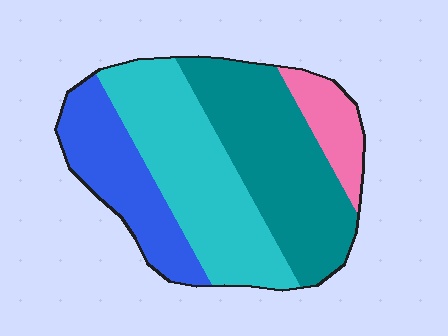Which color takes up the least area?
Pink, at roughly 10%.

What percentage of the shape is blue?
Blue takes up between a sixth and a third of the shape.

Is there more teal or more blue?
Teal.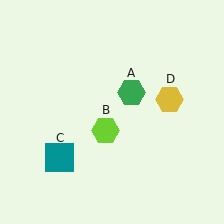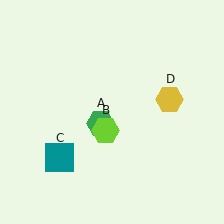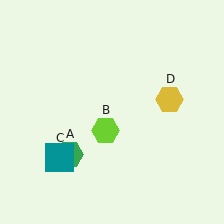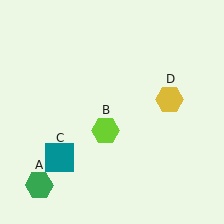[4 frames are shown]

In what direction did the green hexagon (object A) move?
The green hexagon (object A) moved down and to the left.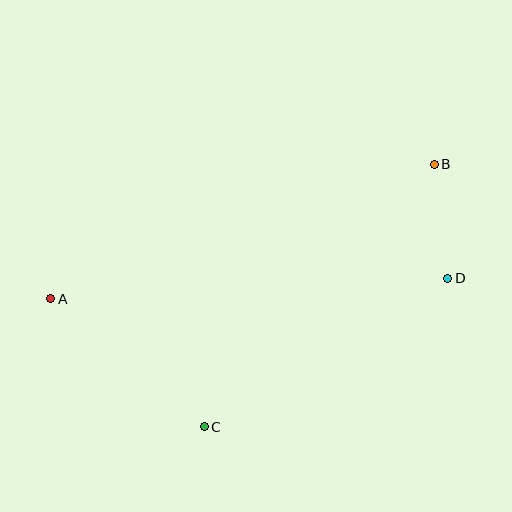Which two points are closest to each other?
Points B and D are closest to each other.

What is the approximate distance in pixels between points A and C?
The distance between A and C is approximately 200 pixels.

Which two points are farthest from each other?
Points A and B are farthest from each other.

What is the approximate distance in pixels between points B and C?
The distance between B and C is approximately 349 pixels.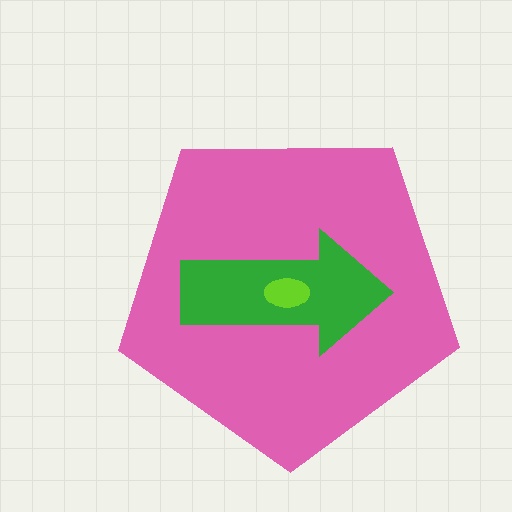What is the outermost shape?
The pink pentagon.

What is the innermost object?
The lime ellipse.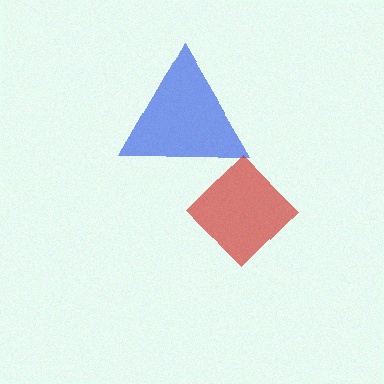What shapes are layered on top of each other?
The layered shapes are: a blue triangle, a red diamond.